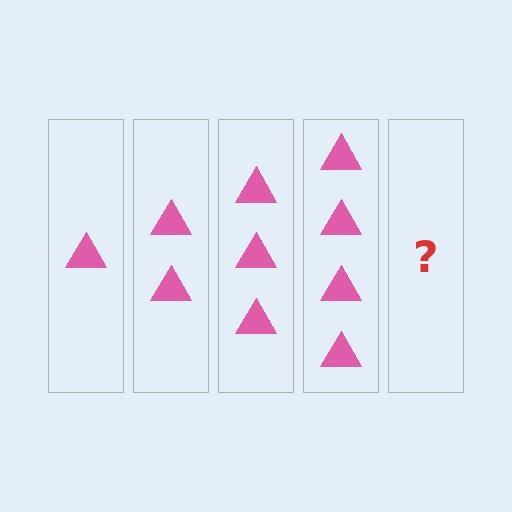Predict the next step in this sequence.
The next step is 5 triangles.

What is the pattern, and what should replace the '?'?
The pattern is that each step adds one more triangle. The '?' should be 5 triangles.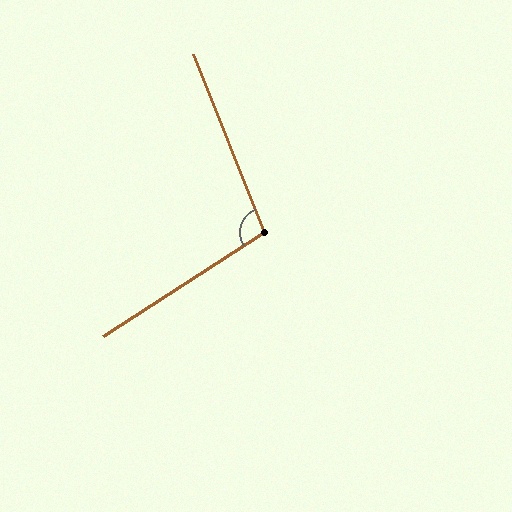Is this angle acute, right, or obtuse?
It is obtuse.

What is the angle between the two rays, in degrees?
Approximately 101 degrees.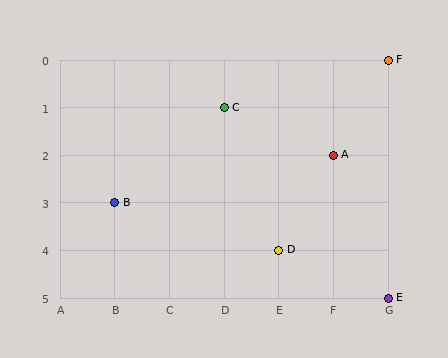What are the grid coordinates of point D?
Point D is at grid coordinates (E, 4).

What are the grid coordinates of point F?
Point F is at grid coordinates (G, 0).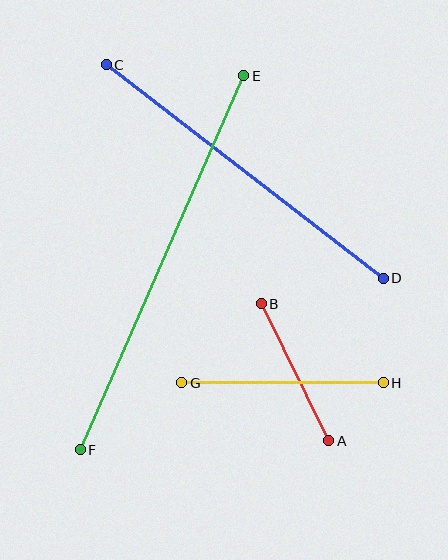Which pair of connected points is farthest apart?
Points E and F are farthest apart.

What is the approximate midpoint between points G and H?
The midpoint is at approximately (282, 383) pixels.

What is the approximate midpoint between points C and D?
The midpoint is at approximately (245, 172) pixels.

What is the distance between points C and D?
The distance is approximately 350 pixels.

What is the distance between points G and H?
The distance is approximately 201 pixels.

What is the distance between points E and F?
The distance is approximately 408 pixels.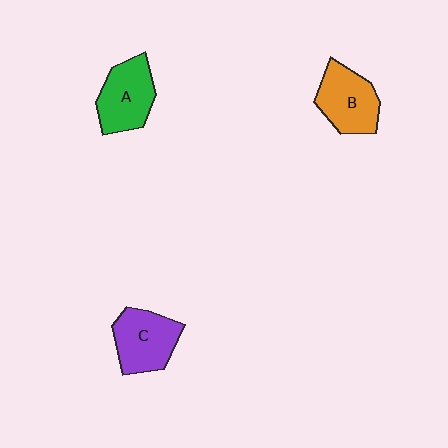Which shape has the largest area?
Shape A (green).